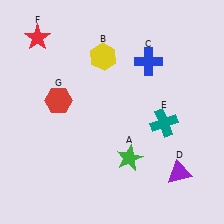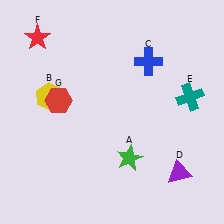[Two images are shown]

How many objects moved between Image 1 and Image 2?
2 objects moved between the two images.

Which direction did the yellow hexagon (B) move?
The yellow hexagon (B) moved left.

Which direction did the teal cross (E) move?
The teal cross (E) moved right.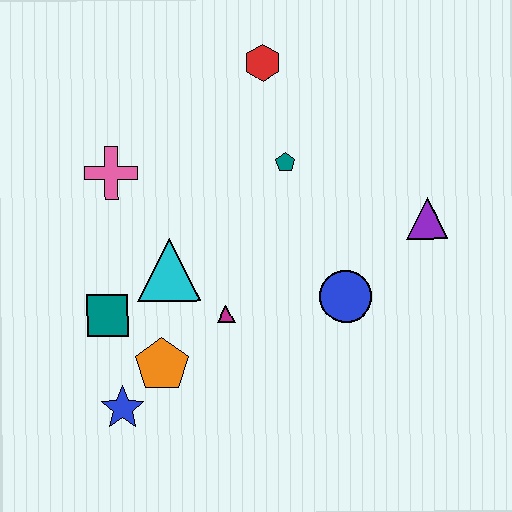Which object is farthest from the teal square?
The purple triangle is farthest from the teal square.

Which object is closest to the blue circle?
The purple triangle is closest to the blue circle.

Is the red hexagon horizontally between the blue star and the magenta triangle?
No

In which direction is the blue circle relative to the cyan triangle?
The blue circle is to the right of the cyan triangle.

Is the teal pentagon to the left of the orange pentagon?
No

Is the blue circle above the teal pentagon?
No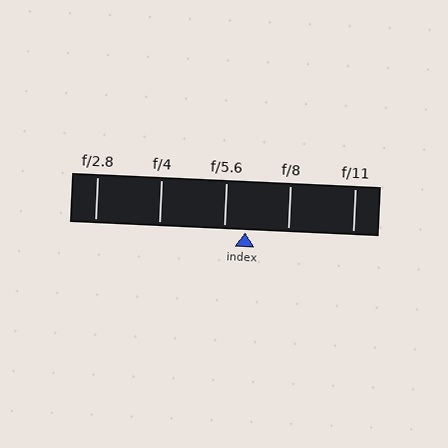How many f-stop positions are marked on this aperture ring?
There are 5 f-stop positions marked.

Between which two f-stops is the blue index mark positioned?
The index mark is between f/5.6 and f/8.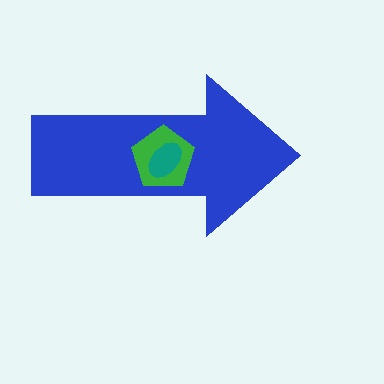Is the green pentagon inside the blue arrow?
Yes.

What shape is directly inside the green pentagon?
The teal ellipse.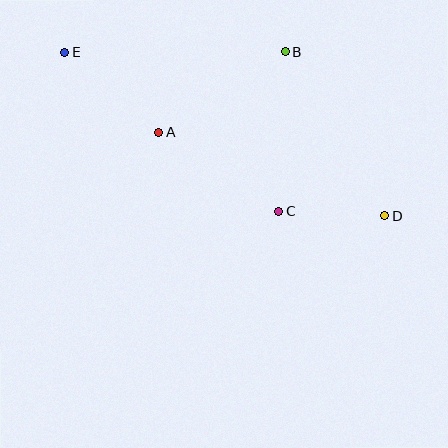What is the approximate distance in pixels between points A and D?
The distance between A and D is approximately 241 pixels.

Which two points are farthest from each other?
Points D and E are farthest from each other.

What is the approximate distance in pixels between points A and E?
The distance between A and E is approximately 123 pixels.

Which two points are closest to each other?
Points C and D are closest to each other.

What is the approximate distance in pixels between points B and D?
The distance between B and D is approximately 192 pixels.